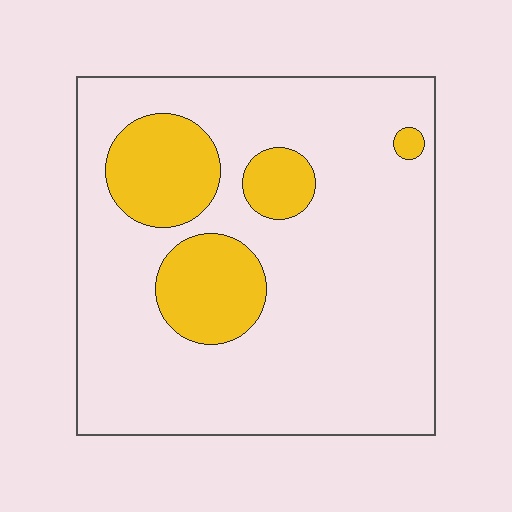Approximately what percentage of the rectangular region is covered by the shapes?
Approximately 20%.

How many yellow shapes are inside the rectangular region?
4.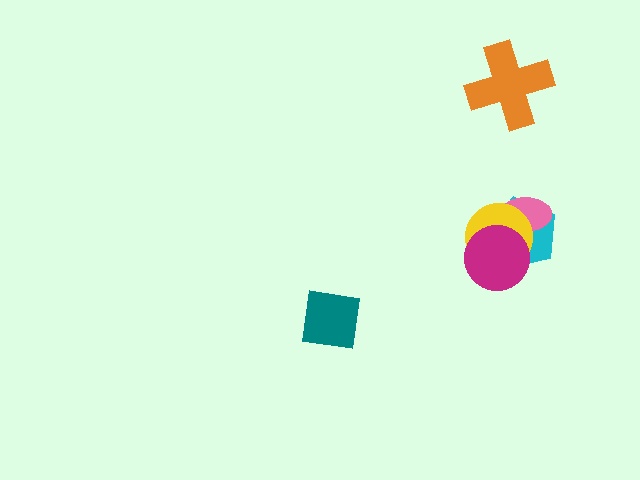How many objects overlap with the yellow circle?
3 objects overlap with the yellow circle.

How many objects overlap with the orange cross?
0 objects overlap with the orange cross.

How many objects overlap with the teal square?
0 objects overlap with the teal square.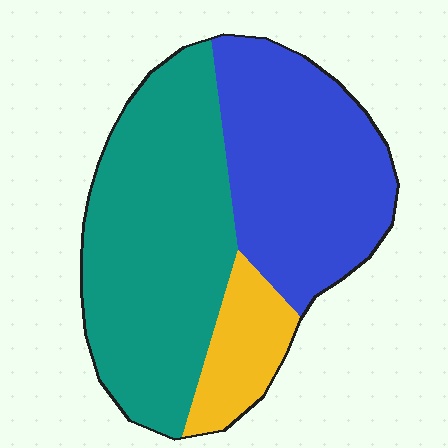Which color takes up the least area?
Yellow, at roughly 10%.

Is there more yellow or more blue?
Blue.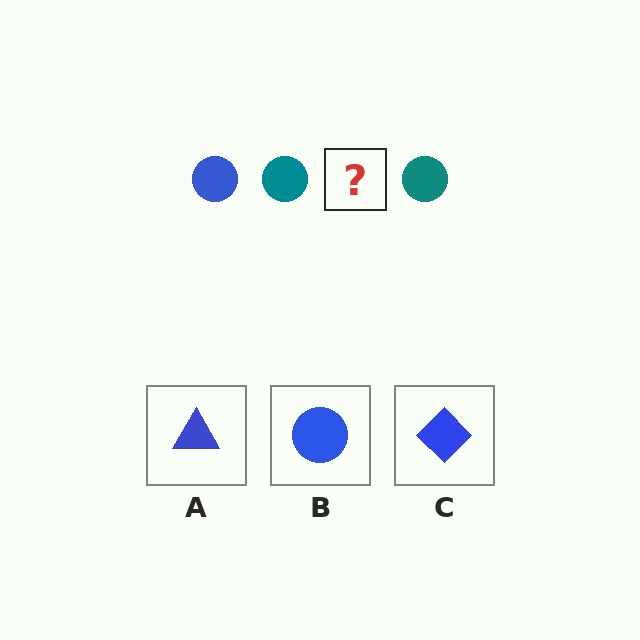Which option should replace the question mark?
Option B.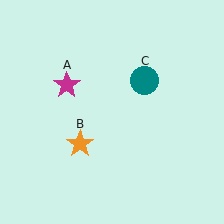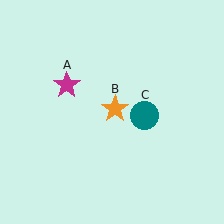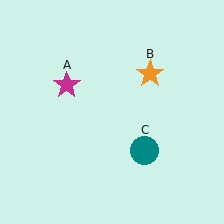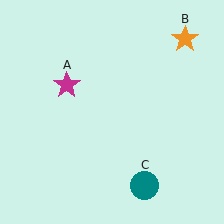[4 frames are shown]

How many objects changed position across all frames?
2 objects changed position: orange star (object B), teal circle (object C).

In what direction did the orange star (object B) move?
The orange star (object B) moved up and to the right.